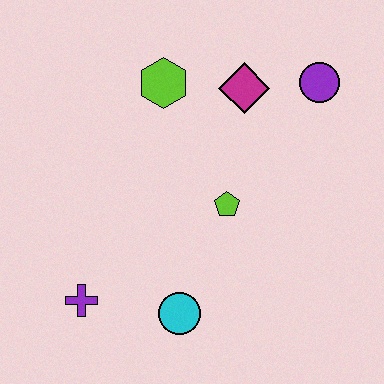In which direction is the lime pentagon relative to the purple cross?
The lime pentagon is to the right of the purple cross.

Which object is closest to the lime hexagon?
The magenta diamond is closest to the lime hexagon.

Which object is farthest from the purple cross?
The purple circle is farthest from the purple cross.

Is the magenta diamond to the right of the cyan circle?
Yes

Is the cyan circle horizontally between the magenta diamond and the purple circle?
No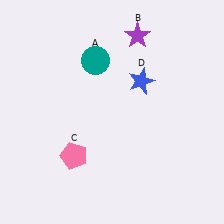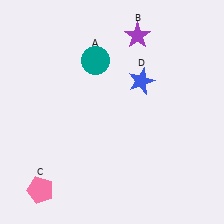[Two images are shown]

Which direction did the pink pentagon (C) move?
The pink pentagon (C) moved down.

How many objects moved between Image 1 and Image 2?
1 object moved between the two images.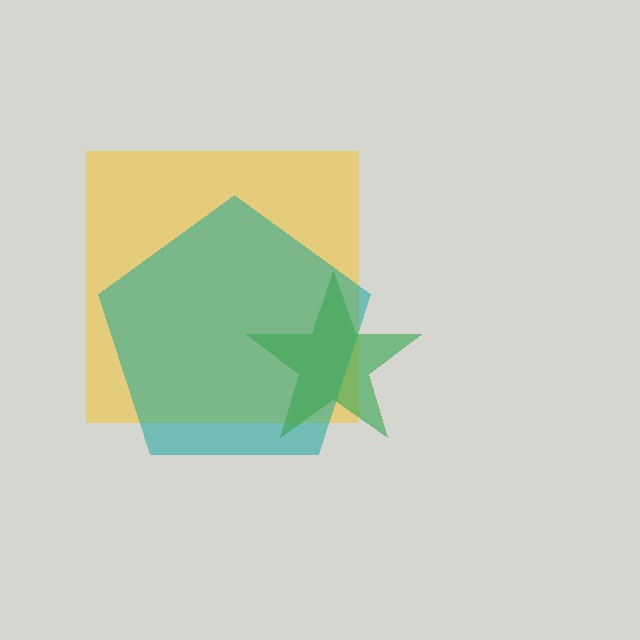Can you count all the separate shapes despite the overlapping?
Yes, there are 3 separate shapes.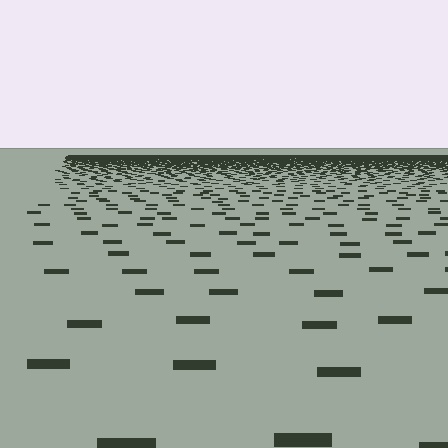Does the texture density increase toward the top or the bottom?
Density increases toward the top.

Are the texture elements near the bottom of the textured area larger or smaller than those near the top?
Larger. Near the bottom, elements are closer to the viewer and appear at a bigger on-screen size.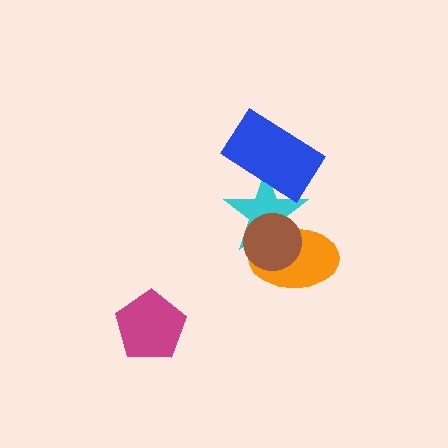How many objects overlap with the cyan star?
3 objects overlap with the cyan star.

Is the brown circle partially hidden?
No, no other shape covers it.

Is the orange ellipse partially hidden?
Yes, it is partially covered by another shape.